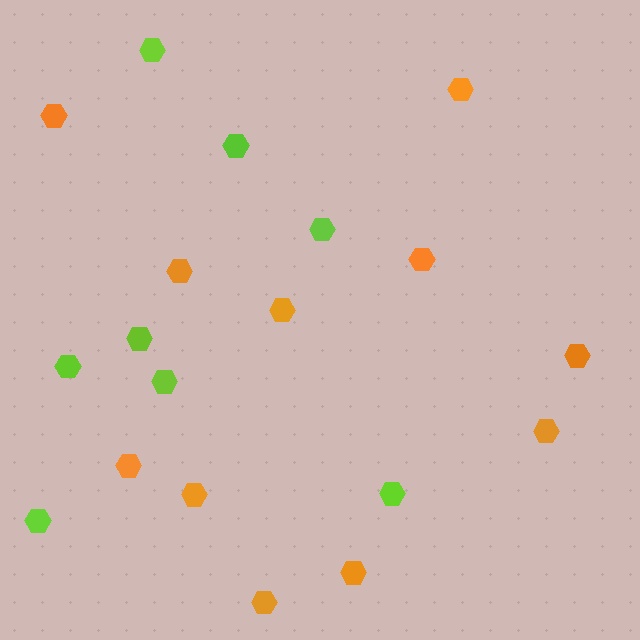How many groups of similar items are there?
There are 2 groups: one group of orange hexagons (11) and one group of lime hexagons (8).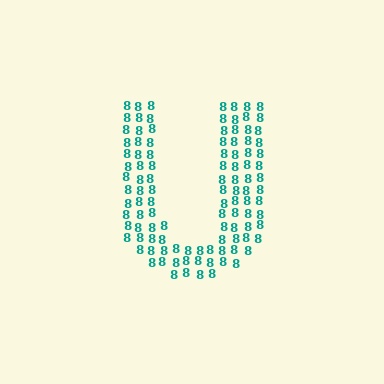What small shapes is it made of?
It is made of small digit 8's.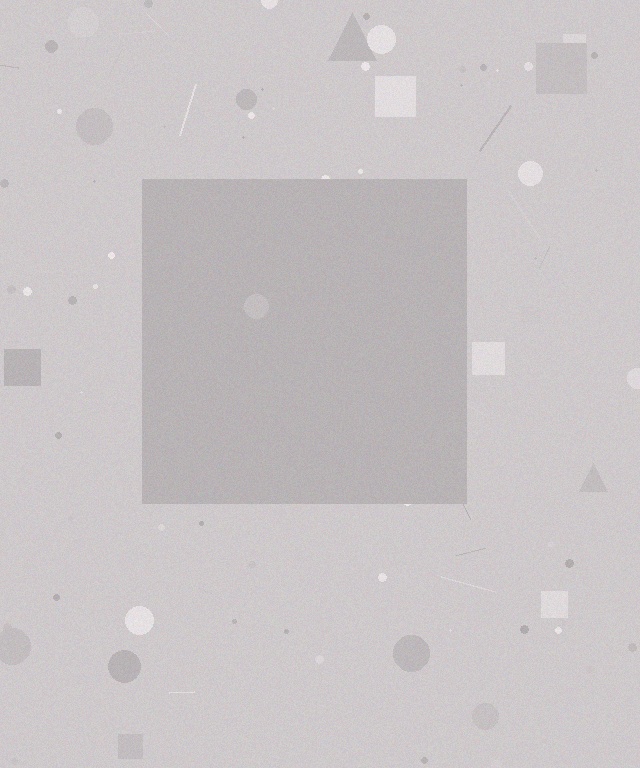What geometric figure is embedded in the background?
A square is embedded in the background.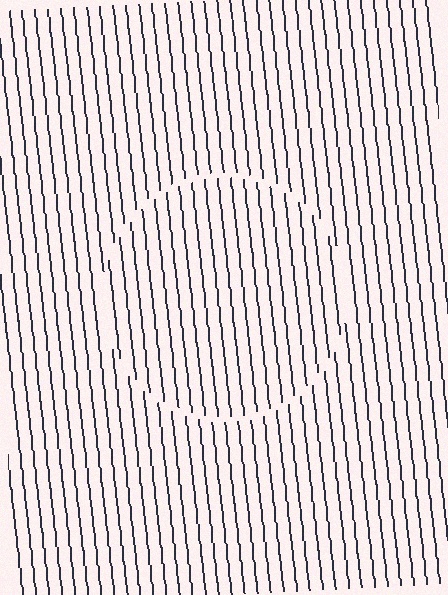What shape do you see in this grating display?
An illusory circle. The interior of the shape contains the same grating, shifted by half a period — the contour is defined by the phase discontinuity where line-ends from the inner and outer gratings abut.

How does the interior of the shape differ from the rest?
The interior of the shape contains the same grating, shifted by half a period — the contour is defined by the phase discontinuity where line-ends from the inner and outer gratings abut.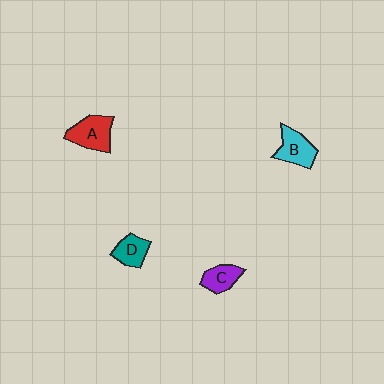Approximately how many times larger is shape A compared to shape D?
Approximately 1.5 times.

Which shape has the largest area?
Shape A (red).